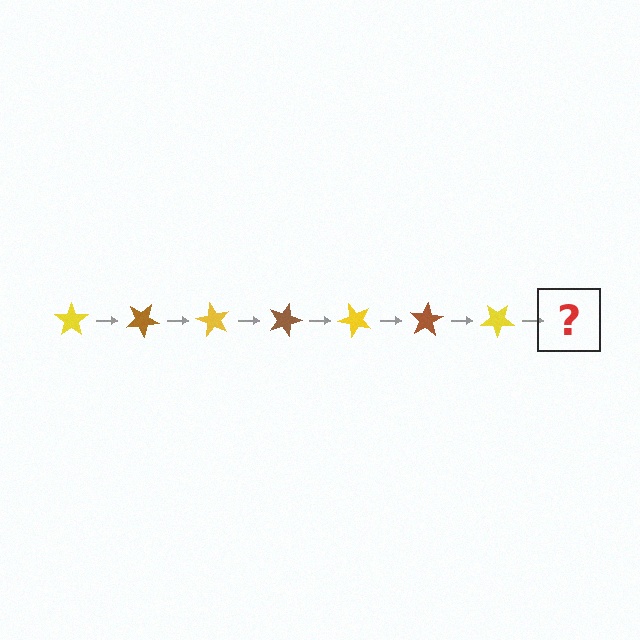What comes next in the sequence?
The next element should be a brown star, rotated 210 degrees from the start.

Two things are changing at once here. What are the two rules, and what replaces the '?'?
The two rules are that it rotates 30 degrees each step and the color cycles through yellow and brown. The '?' should be a brown star, rotated 210 degrees from the start.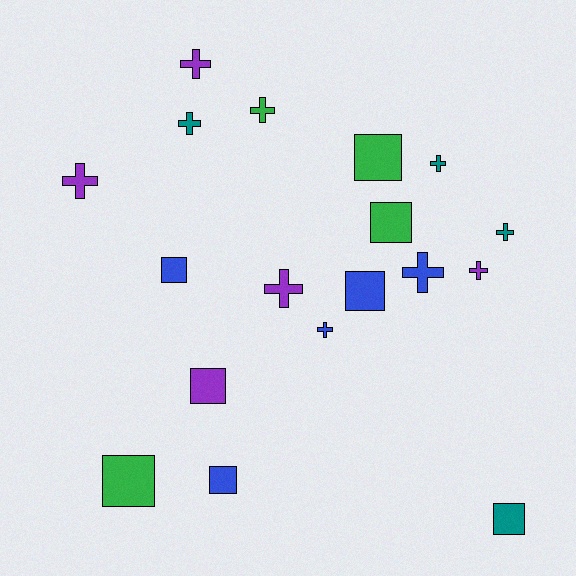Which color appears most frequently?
Purple, with 5 objects.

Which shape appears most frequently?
Cross, with 10 objects.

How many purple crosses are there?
There are 4 purple crosses.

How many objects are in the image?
There are 18 objects.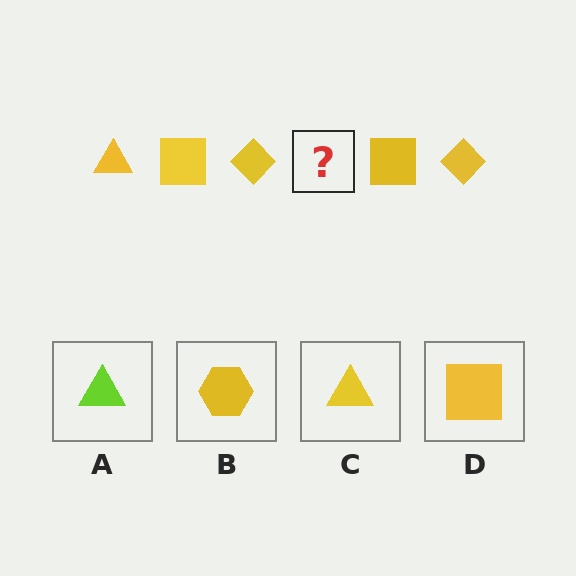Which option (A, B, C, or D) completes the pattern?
C.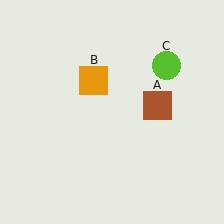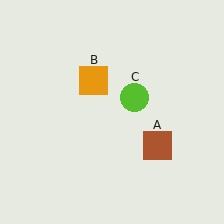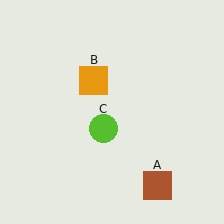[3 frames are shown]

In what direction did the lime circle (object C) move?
The lime circle (object C) moved down and to the left.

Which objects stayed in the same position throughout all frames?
Orange square (object B) remained stationary.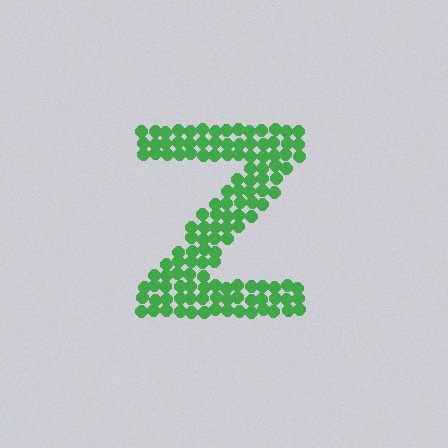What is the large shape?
The large shape is the letter Z.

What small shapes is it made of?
It is made of small circles.